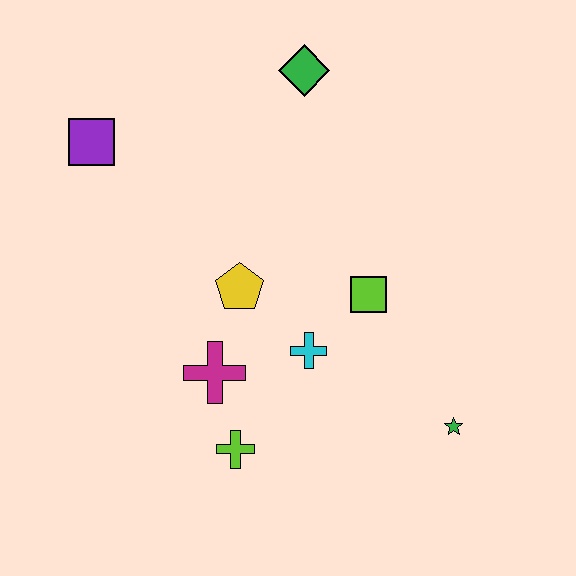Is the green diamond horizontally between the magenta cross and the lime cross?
No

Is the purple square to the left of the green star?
Yes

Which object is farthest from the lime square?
The purple square is farthest from the lime square.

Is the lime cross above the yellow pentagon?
No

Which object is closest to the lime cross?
The magenta cross is closest to the lime cross.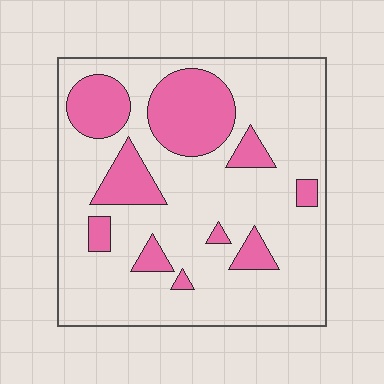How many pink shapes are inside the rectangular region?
10.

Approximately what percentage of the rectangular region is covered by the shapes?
Approximately 25%.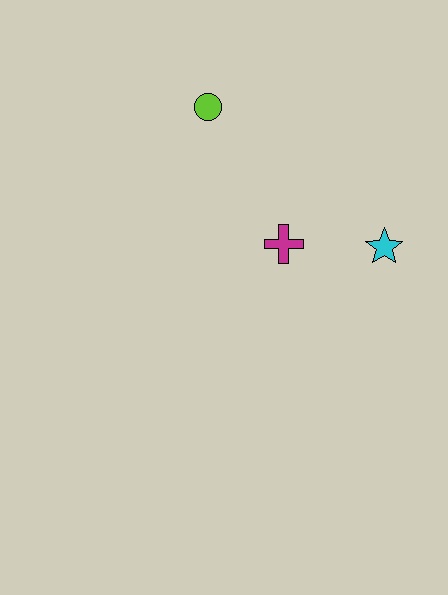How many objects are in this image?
There are 3 objects.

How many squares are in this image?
There are no squares.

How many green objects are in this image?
There are no green objects.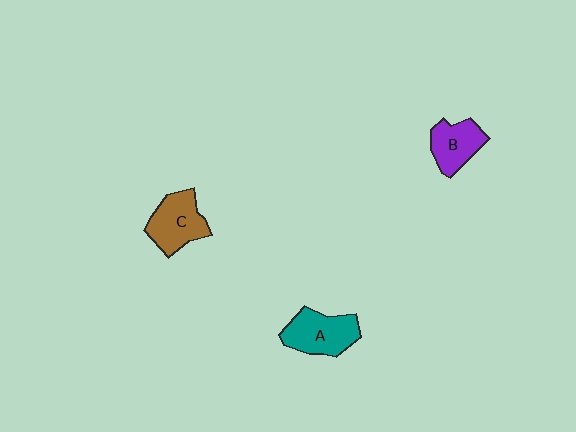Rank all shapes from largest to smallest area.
From largest to smallest: A (teal), C (brown), B (purple).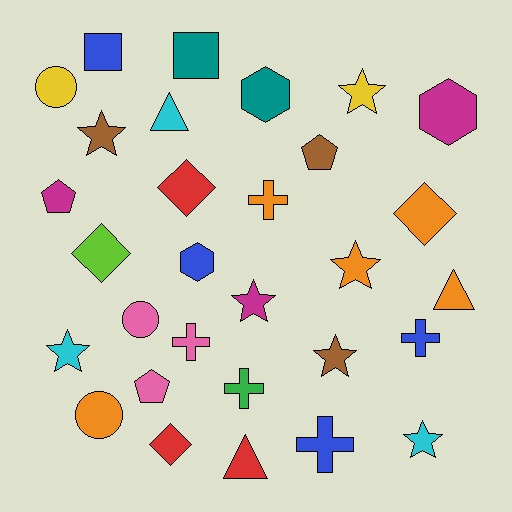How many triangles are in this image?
There are 3 triangles.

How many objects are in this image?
There are 30 objects.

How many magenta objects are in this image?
There are 3 magenta objects.